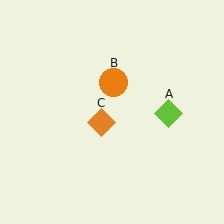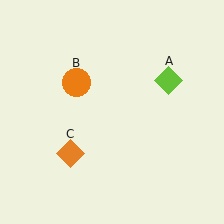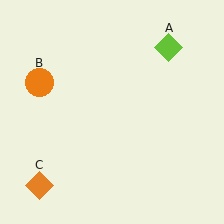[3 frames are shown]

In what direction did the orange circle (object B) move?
The orange circle (object B) moved left.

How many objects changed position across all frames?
3 objects changed position: lime diamond (object A), orange circle (object B), orange diamond (object C).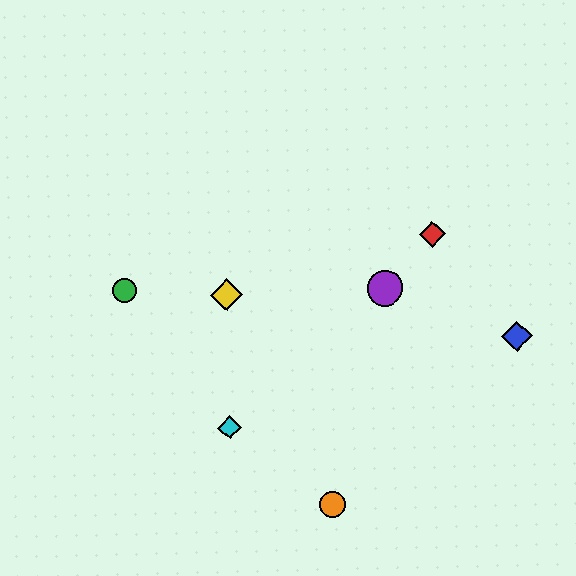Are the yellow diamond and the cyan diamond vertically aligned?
Yes, both are at x≈227.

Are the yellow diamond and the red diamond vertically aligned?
No, the yellow diamond is at x≈227 and the red diamond is at x≈433.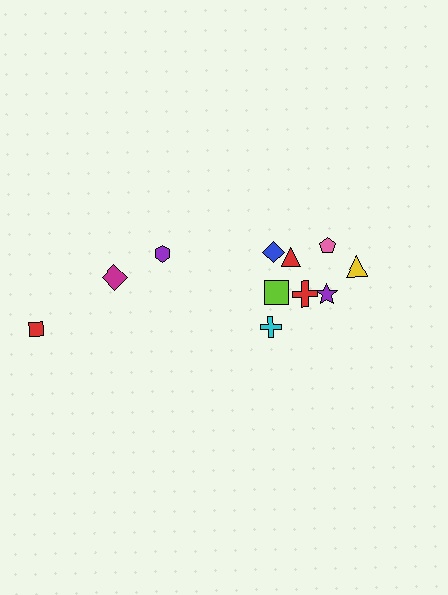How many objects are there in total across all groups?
There are 11 objects.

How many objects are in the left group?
There are 3 objects.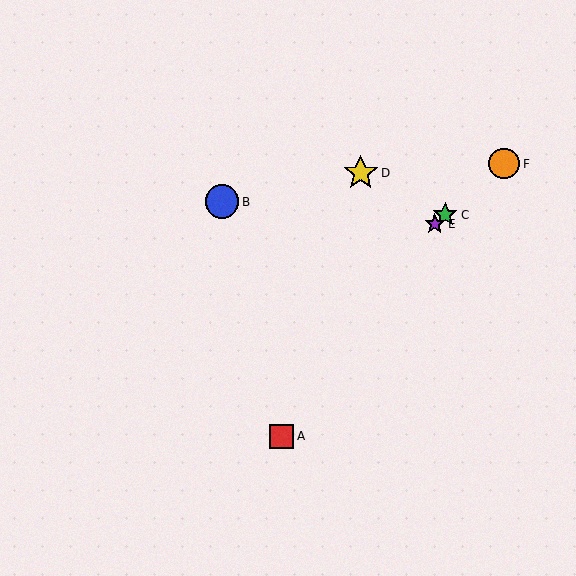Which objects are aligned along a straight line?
Objects C, E, F are aligned along a straight line.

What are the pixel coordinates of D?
Object D is at (361, 173).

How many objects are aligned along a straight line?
3 objects (C, E, F) are aligned along a straight line.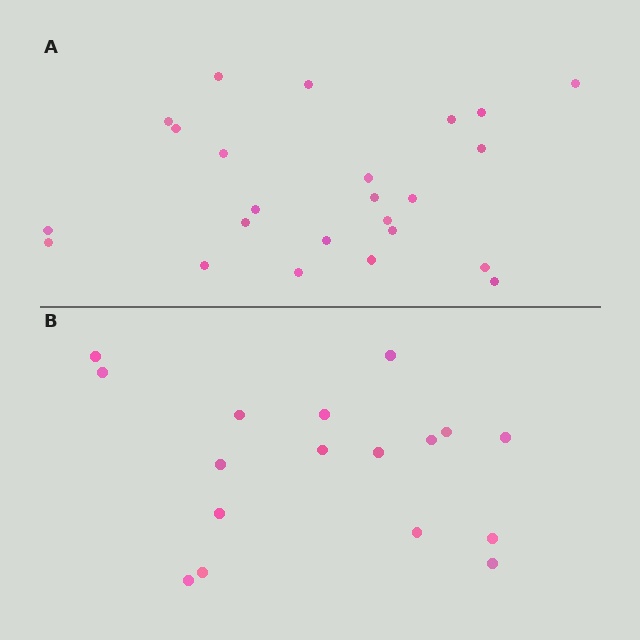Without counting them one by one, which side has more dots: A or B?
Region A (the top region) has more dots.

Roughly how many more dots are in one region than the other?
Region A has roughly 8 or so more dots than region B.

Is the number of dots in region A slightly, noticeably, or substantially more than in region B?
Region A has noticeably more, but not dramatically so. The ratio is roughly 1.4 to 1.